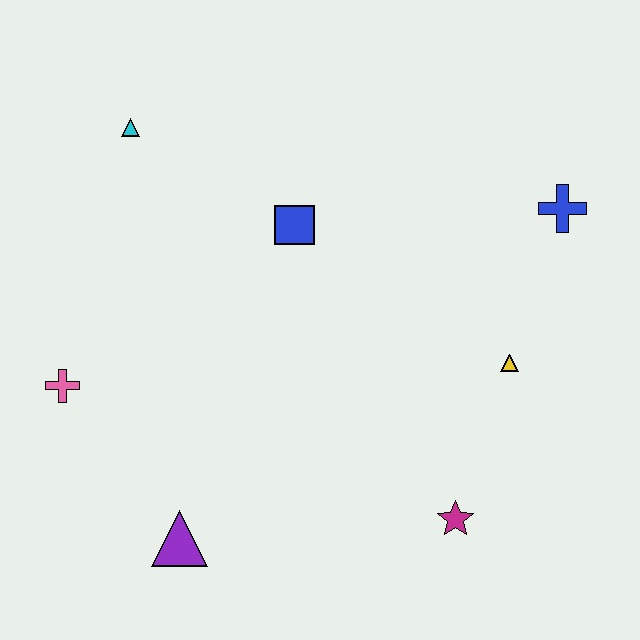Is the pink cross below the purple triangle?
No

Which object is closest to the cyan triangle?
The blue square is closest to the cyan triangle.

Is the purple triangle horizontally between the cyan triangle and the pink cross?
No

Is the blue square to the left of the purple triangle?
No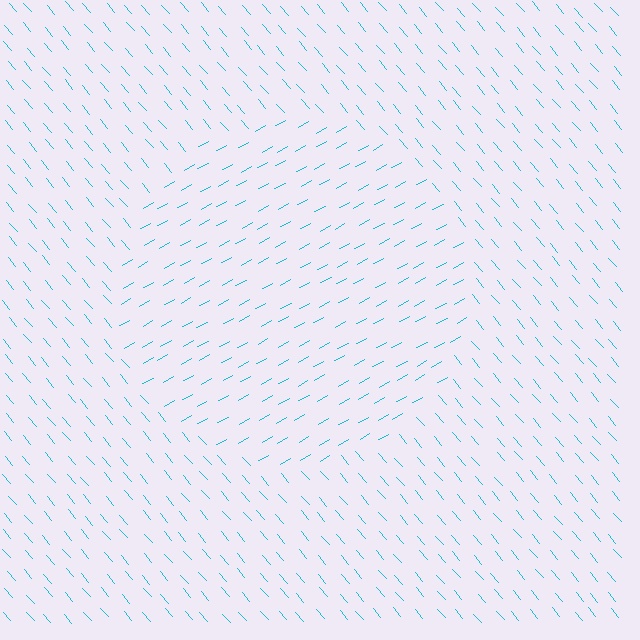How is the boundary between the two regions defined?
The boundary is defined purely by a change in line orientation (approximately 78 degrees difference). All lines are the same color and thickness.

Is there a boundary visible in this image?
Yes, there is a texture boundary formed by a change in line orientation.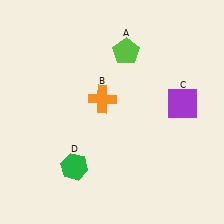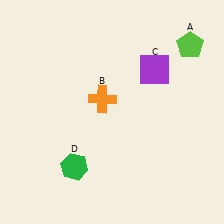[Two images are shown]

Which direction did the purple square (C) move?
The purple square (C) moved up.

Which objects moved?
The objects that moved are: the lime pentagon (A), the purple square (C).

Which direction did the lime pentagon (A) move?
The lime pentagon (A) moved right.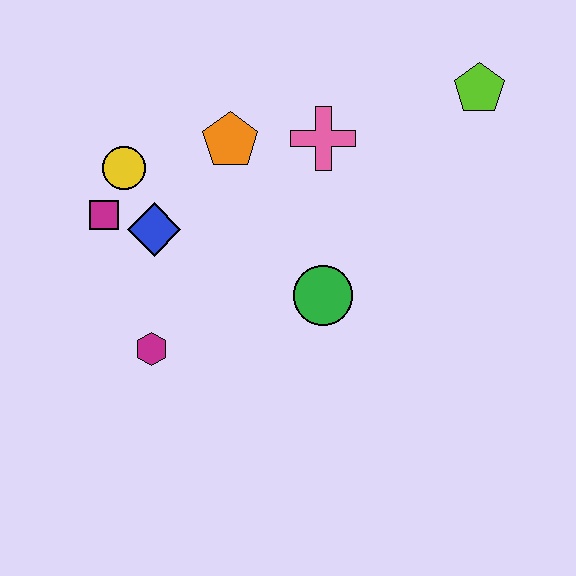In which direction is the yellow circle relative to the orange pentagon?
The yellow circle is to the left of the orange pentagon.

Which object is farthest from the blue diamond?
The lime pentagon is farthest from the blue diamond.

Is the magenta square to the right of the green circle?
No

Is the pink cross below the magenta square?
No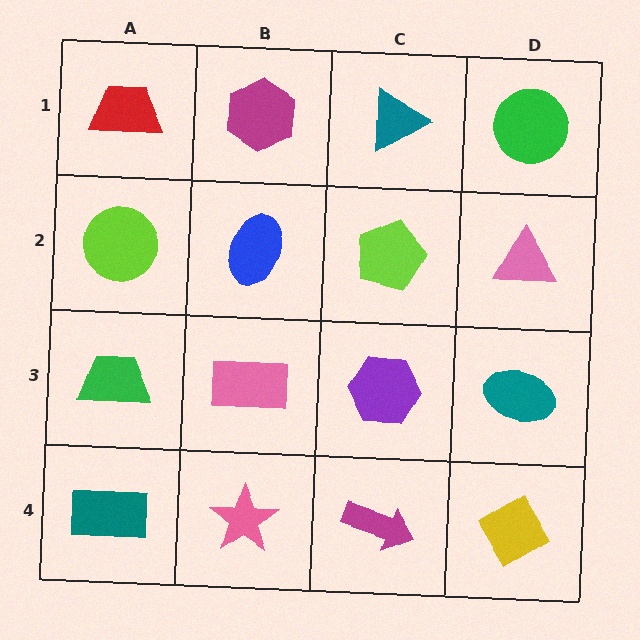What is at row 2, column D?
A pink triangle.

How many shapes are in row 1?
4 shapes.